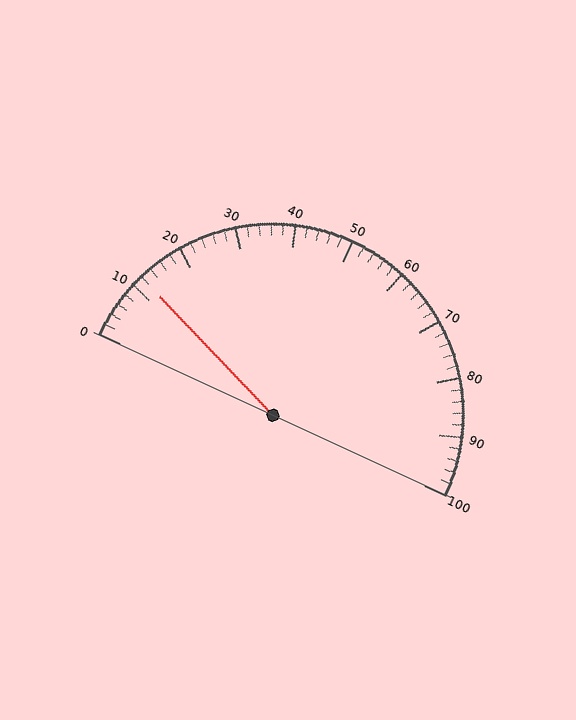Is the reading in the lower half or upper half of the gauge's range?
The reading is in the lower half of the range (0 to 100).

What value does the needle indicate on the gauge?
The needle indicates approximately 12.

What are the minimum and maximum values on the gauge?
The gauge ranges from 0 to 100.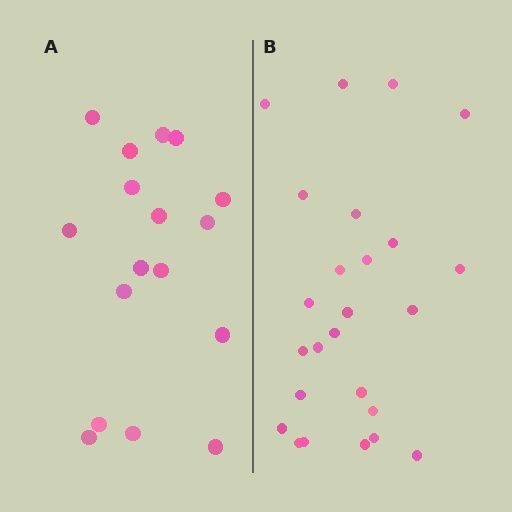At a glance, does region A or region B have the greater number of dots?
Region B (the right region) has more dots.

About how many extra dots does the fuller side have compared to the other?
Region B has roughly 8 or so more dots than region A.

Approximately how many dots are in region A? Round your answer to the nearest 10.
About 20 dots. (The exact count is 17, which rounds to 20.)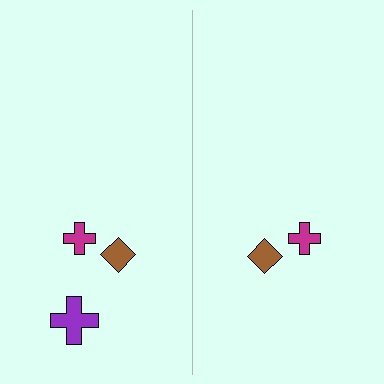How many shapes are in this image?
There are 5 shapes in this image.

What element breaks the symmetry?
A purple cross is missing from the right side.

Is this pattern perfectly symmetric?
No, the pattern is not perfectly symmetric. A purple cross is missing from the right side.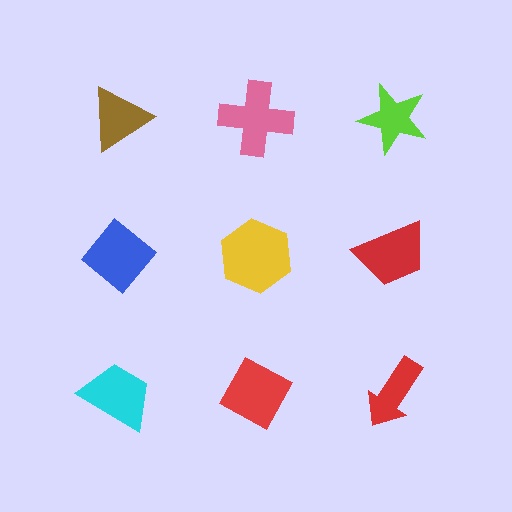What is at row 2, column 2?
A yellow hexagon.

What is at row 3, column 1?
A cyan trapezoid.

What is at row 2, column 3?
A red trapezoid.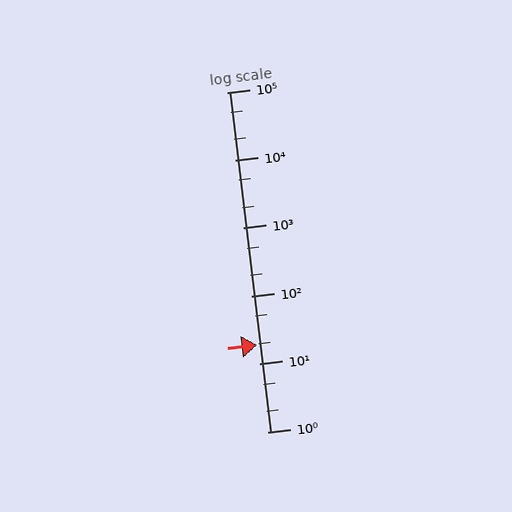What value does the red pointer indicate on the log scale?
The pointer indicates approximately 19.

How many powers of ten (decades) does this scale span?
The scale spans 5 decades, from 1 to 100000.